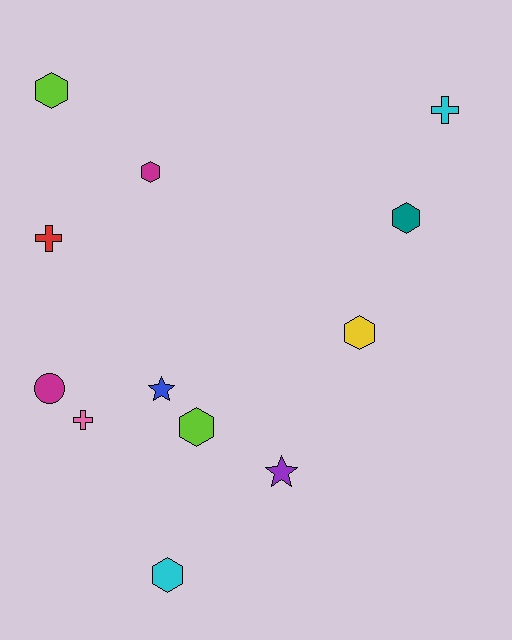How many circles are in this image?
There is 1 circle.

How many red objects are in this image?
There is 1 red object.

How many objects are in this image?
There are 12 objects.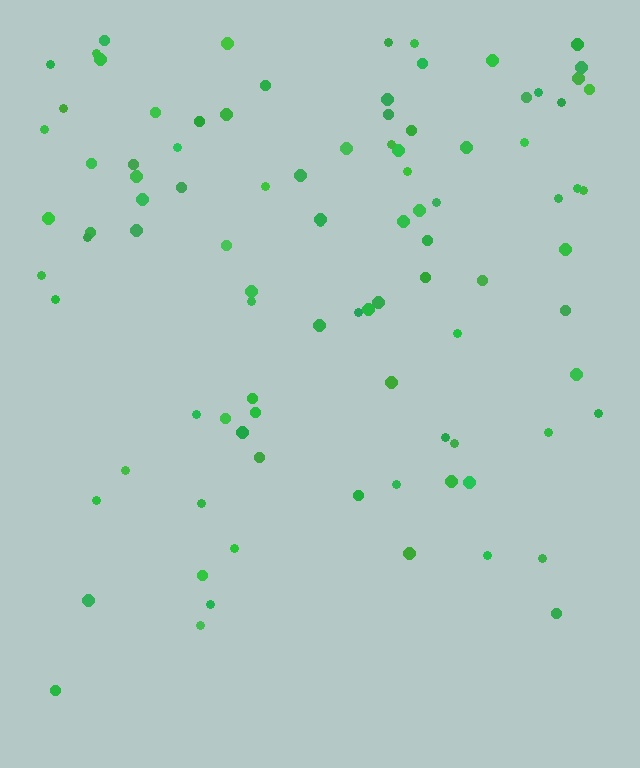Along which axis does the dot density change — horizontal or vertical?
Vertical.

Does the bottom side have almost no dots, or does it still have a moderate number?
Still a moderate number, just noticeably fewer than the top.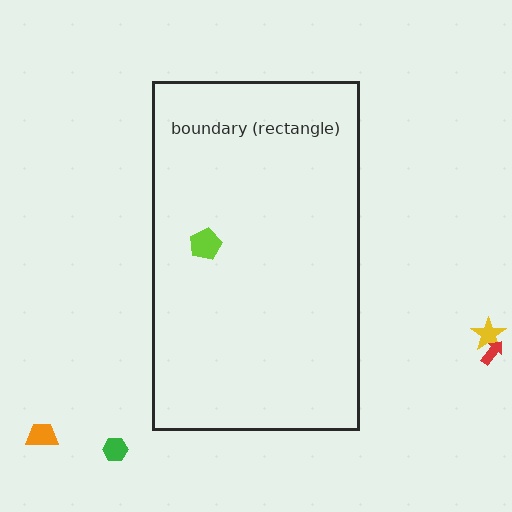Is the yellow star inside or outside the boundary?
Outside.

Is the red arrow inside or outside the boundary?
Outside.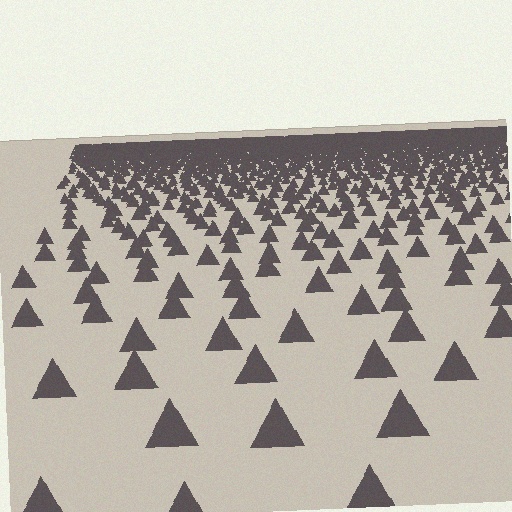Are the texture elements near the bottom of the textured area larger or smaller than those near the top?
Larger. Near the bottom, elements are closer to the viewer and appear at a bigger on-screen size.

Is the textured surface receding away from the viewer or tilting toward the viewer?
The surface is receding away from the viewer. Texture elements get smaller and denser toward the top.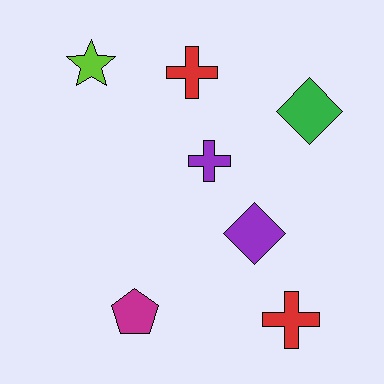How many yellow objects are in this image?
There are no yellow objects.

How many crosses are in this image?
There are 3 crosses.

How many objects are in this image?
There are 7 objects.